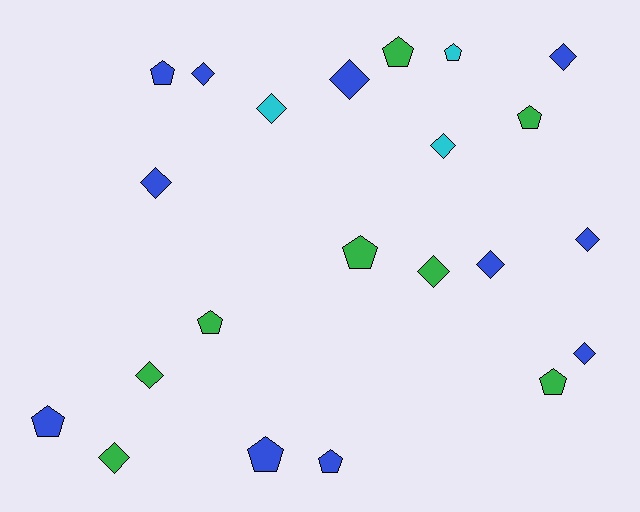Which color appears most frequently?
Blue, with 11 objects.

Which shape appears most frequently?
Diamond, with 12 objects.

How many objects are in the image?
There are 22 objects.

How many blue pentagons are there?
There are 4 blue pentagons.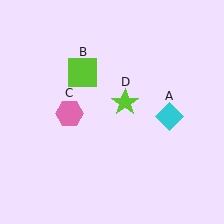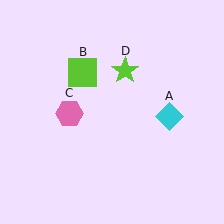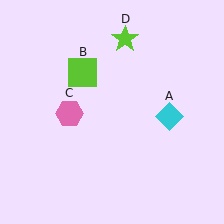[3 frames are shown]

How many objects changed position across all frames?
1 object changed position: lime star (object D).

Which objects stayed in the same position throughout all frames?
Cyan diamond (object A) and lime square (object B) and pink hexagon (object C) remained stationary.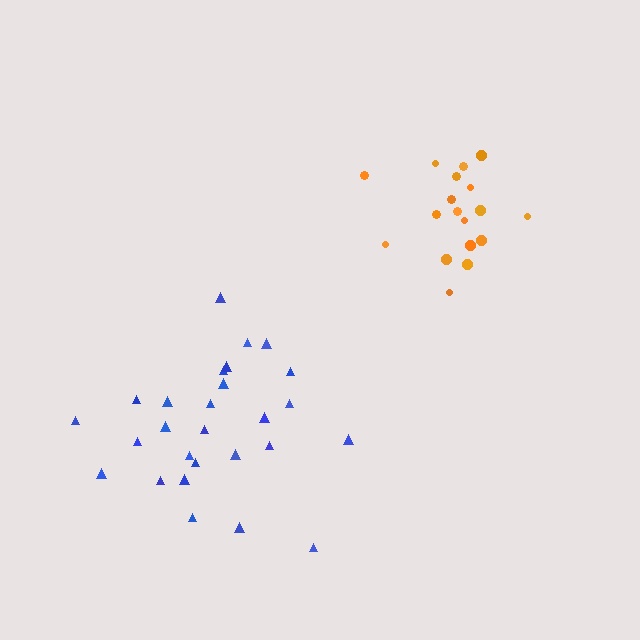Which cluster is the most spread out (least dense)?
Blue.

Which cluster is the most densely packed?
Orange.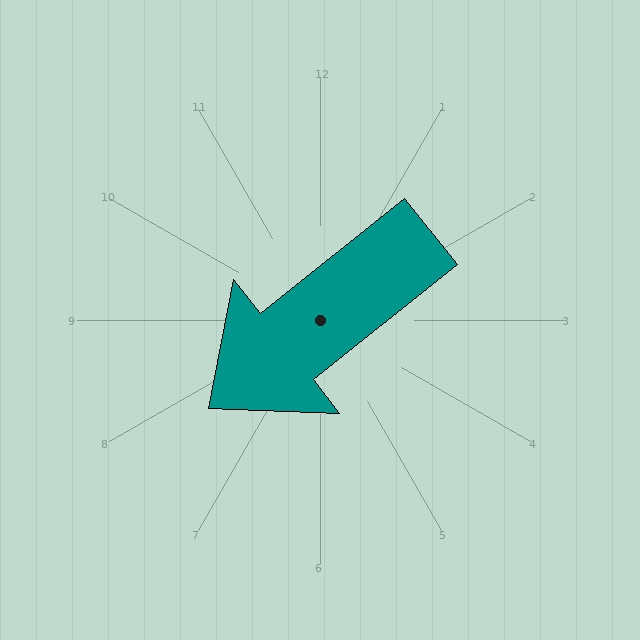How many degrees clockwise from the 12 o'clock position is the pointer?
Approximately 231 degrees.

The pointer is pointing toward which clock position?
Roughly 8 o'clock.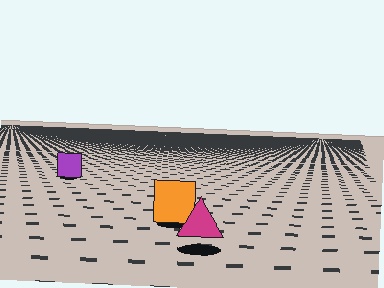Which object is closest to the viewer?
The magenta triangle is closest. The texture marks near it are larger and more spread out.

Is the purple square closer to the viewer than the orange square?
No. The orange square is closer — you can tell from the texture gradient: the ground texture is coarser near it.